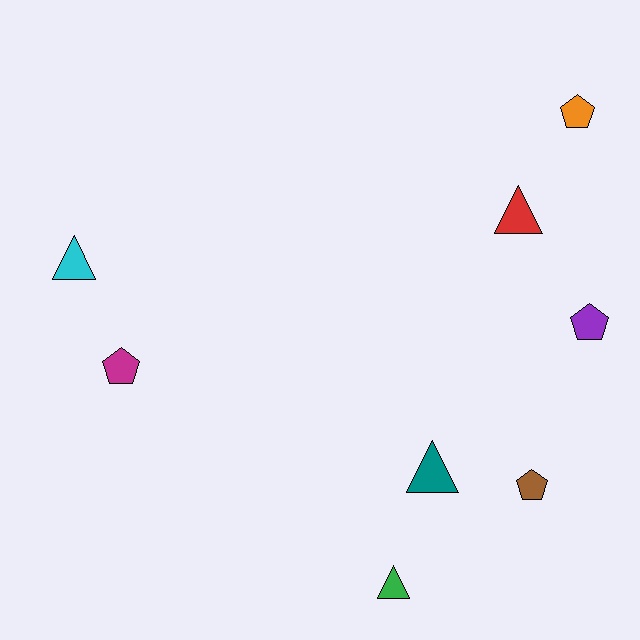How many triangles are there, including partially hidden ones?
There are 4 triangles.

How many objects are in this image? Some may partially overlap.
There are 8 objects.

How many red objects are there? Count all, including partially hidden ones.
There is 1 red object.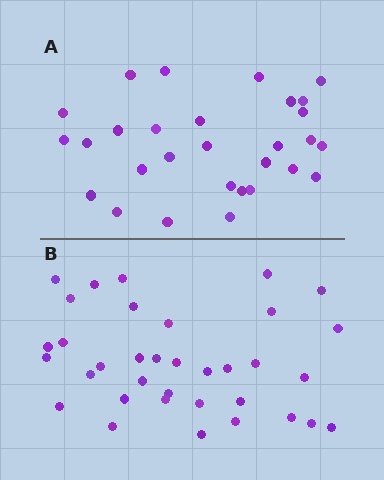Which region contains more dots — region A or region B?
Region B (the bottom region) has more dots.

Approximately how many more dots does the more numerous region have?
Region B has about 6 more dots than region A.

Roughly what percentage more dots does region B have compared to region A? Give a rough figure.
About 20% more.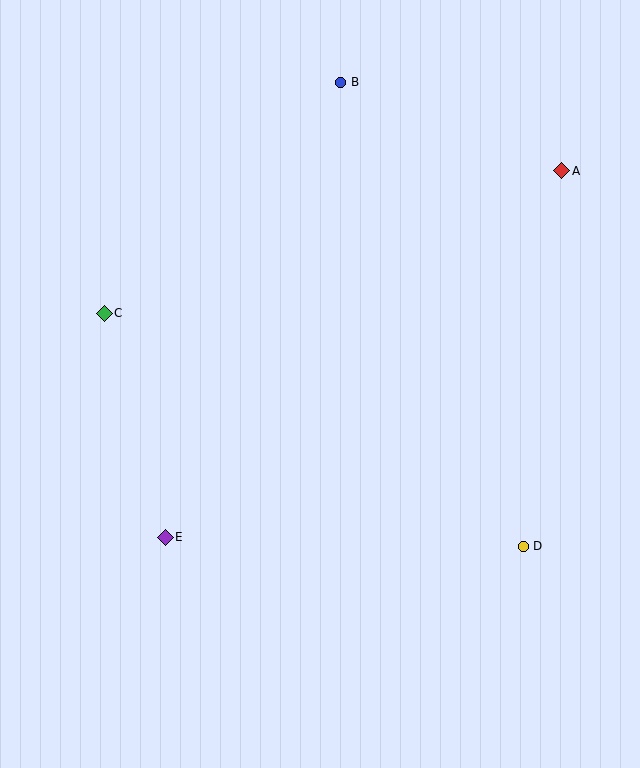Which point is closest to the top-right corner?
Point A is closest to the top-right corner.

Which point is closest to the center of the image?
Point E at (165, 537) is closest to the center.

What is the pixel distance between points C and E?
The distance between C and E is 232 pixels.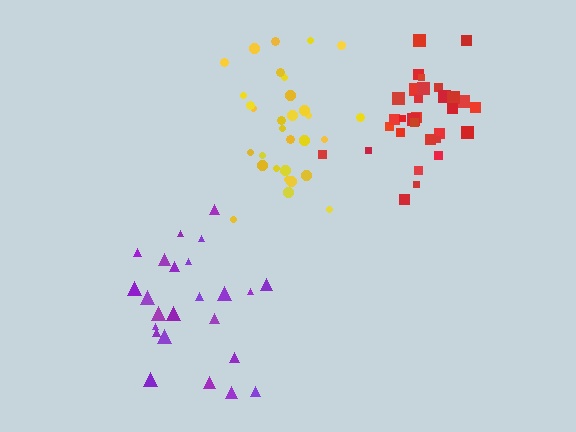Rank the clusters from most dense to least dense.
red, yellow, purple.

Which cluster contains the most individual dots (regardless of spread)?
Red (32).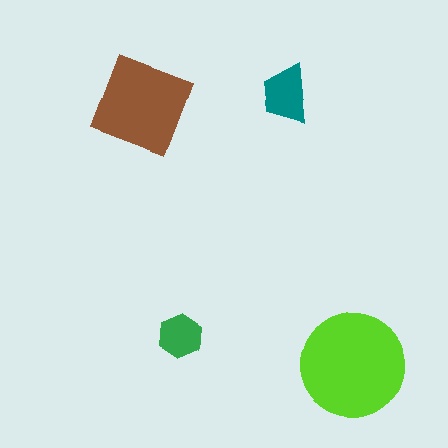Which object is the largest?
The lime circle.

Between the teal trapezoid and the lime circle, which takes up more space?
The lime circle.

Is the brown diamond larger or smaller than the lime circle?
Smaller.